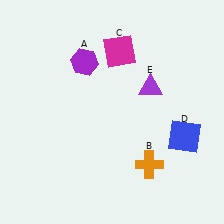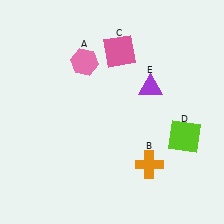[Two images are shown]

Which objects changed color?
A changed from purple to pink. C changed from magenta to pink. D changed from blue to lime.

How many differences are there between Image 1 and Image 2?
There are 3 differences between the two images.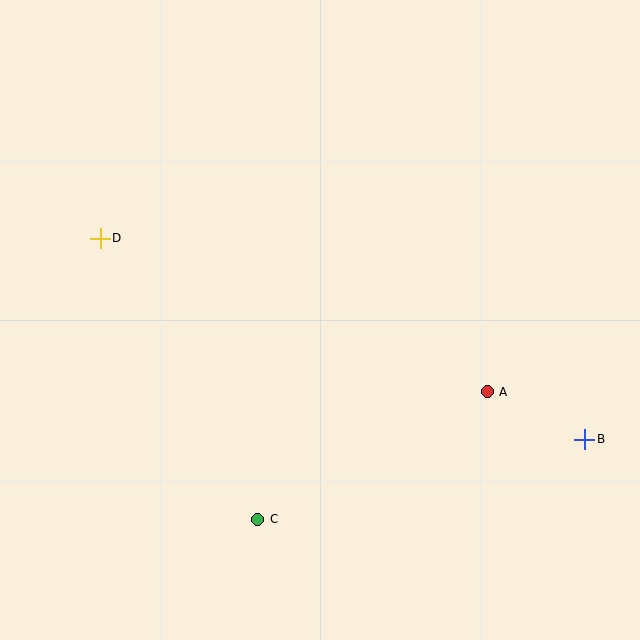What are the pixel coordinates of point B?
Point B is at (585, 439).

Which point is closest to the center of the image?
Point A at (487, 392) is closest to the center.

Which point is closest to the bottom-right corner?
Point B is closest to the bottom-right corner.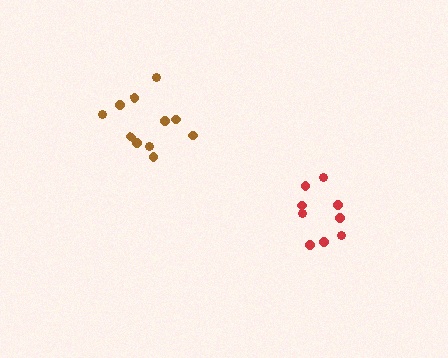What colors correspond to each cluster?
The clusters are colored: brown, red.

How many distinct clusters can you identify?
There are 2 distinct clusters.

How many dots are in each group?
Group 1: 11 dots, Group 2: 9 dots (20 total).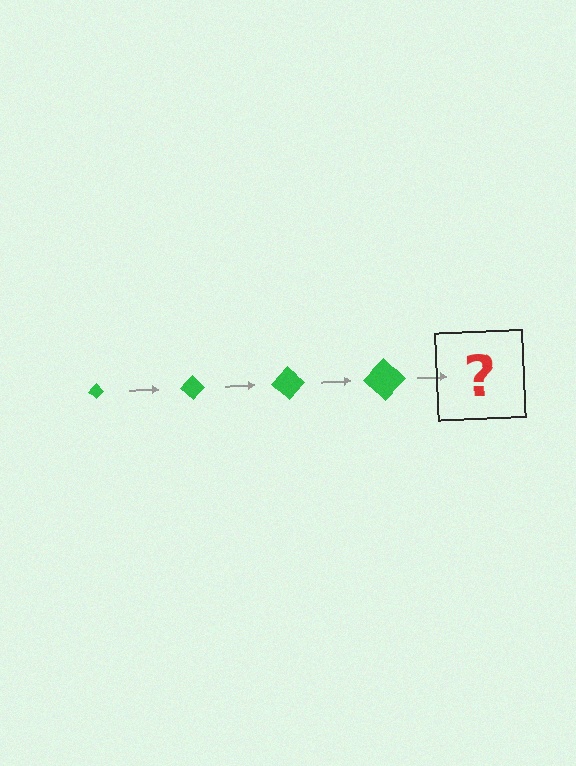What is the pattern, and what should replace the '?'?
The pattern is that the diamond gets progressively larger each step. The '?' should be a green diamond, larger than the previous one.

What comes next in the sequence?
The next element should be a green diamond, larger than the previous one.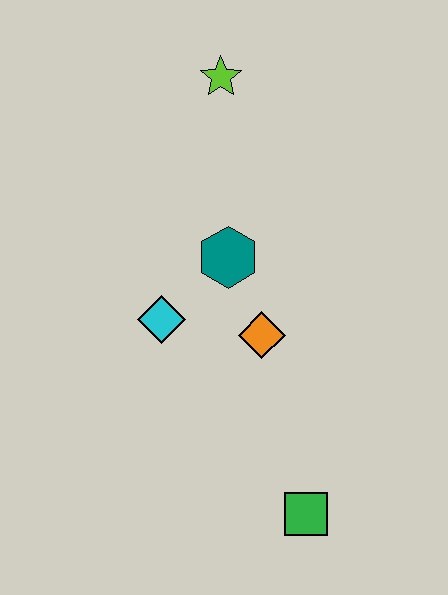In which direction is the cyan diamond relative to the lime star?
The cyan diamond is below the lime star.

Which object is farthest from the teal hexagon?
The green square is farthest from the teal hexagon.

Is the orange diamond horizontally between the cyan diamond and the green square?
Yes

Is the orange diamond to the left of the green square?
Yes